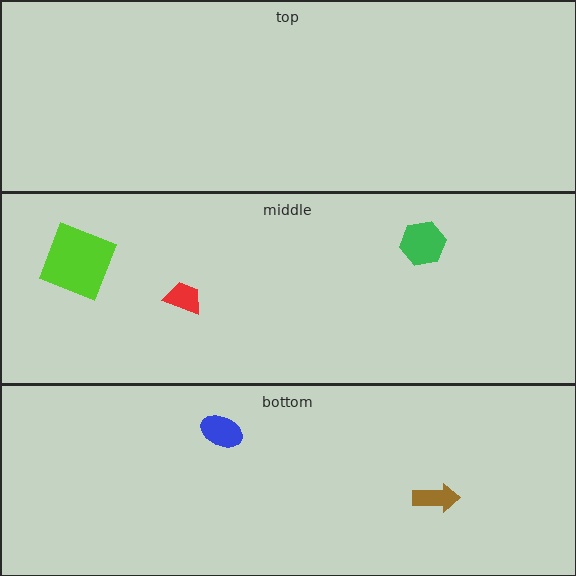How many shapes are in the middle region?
3.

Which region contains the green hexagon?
The middle region.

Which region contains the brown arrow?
The bottom region.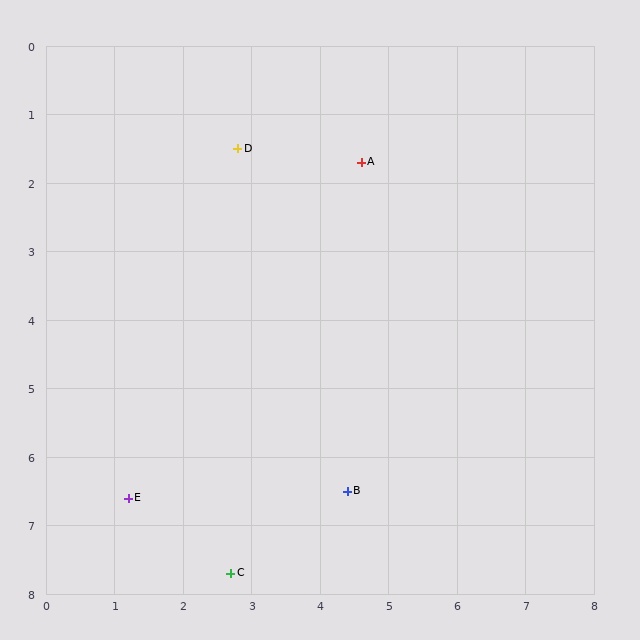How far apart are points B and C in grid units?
Points B and C are about 2.1 grid units apart.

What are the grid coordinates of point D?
Point D is at approximately (2.8, 1.5).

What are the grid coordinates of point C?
Point C is at approximately (2.7, 7.7).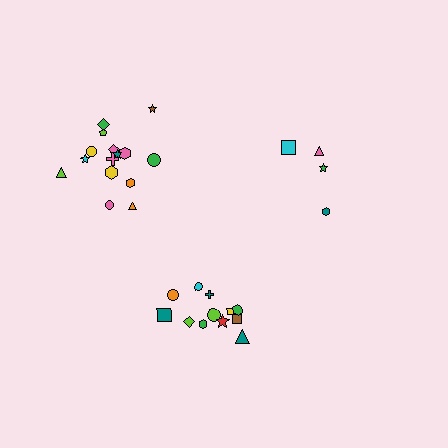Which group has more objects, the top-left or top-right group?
The top-left group.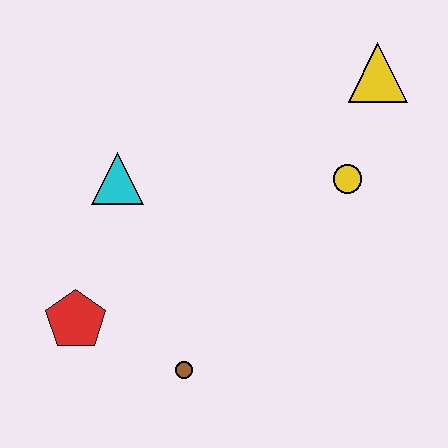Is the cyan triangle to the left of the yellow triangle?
Yes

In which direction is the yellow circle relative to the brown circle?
The yellow circle is above the brown circle.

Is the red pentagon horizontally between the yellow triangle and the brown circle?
No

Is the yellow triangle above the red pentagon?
Yes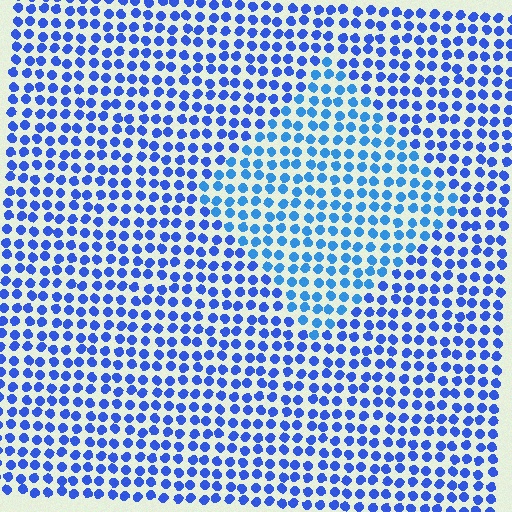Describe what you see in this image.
The image is filled with small blue elements in a uniform arrangement. A diamond-shaped region is visible where the elements are tinted to a slightly different hue, forming a subtle color boundary.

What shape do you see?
I see a diamond.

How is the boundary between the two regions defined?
The boundary is defined purely by a slight shift in hue (about 21 degrees). Spacing, size, and orientation are identical on both sides.